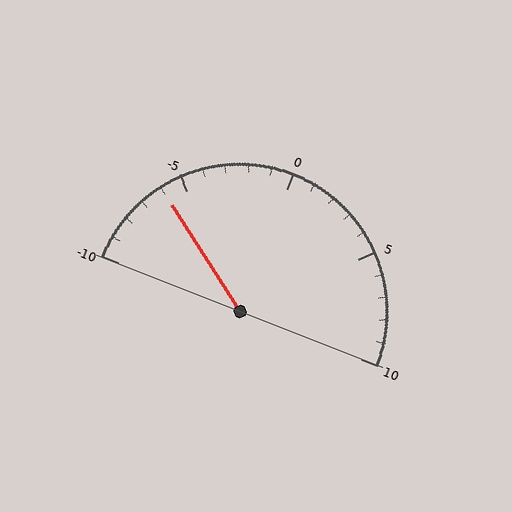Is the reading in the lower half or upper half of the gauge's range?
The reading is in the lower half of the range (-10 to 10).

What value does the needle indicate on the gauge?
The needle indicates approximately -6.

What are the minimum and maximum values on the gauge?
The gauge ranges from -10 to 10.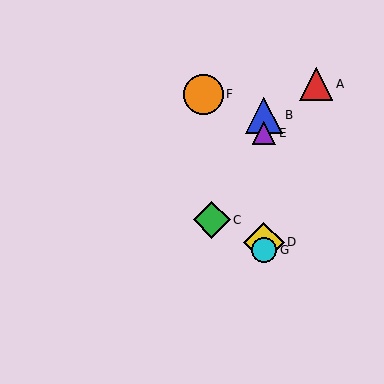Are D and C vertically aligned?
No, D is at x≈264 and C is at x≈212.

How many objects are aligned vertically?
4 objects (B, D, E, G) are aligned vertically.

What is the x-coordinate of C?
Object C is at x≈212.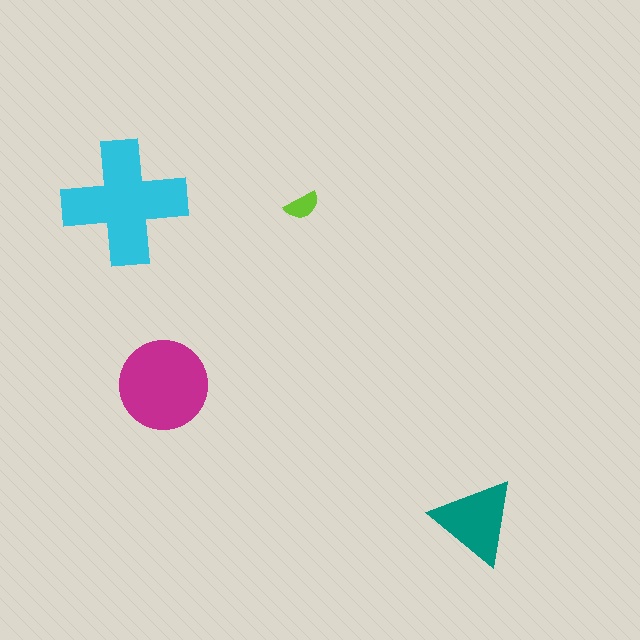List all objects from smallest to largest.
The lime semicircle, the teal triangle, the magenta circle, the cyan cross.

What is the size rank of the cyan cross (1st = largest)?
1st.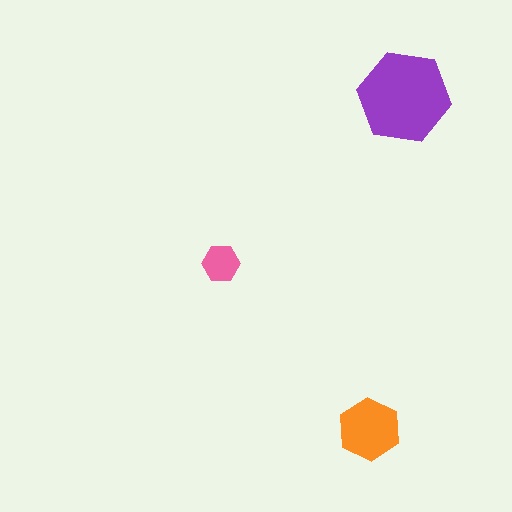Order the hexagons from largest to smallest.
the purple one, the orange one, the pink one.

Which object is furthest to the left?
The pink hexagon is leftmost.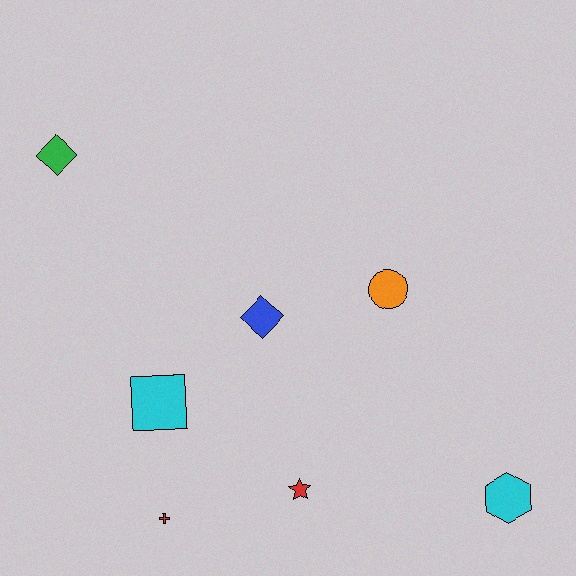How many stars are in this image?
There is 1 star.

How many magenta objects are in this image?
There are no magenta objects.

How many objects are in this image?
There are 7 objects.